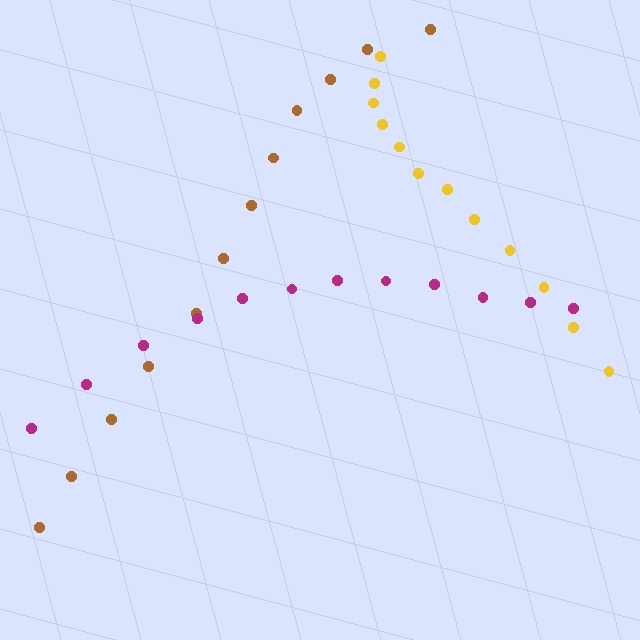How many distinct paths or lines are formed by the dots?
There are 3 distinct paths.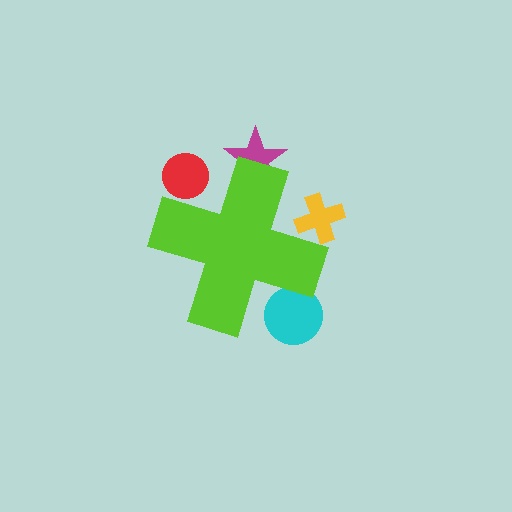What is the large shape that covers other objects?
A lime cross.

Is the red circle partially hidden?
Yes, the red circle is partially hidden behind the lime cross.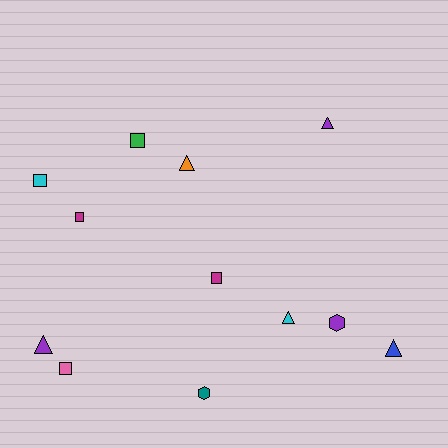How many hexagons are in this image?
There are 2 hexagons.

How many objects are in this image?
There are 12 objects.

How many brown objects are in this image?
There are no brown objects.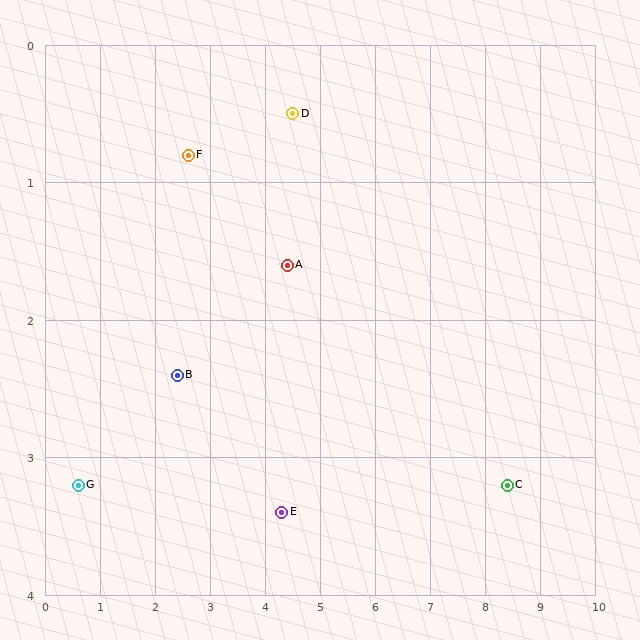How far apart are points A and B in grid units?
Points A and B are about 2.2 grid units apart.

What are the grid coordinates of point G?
Point G is at approximately (0.6, 3.2).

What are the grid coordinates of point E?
Point E is at approximately (4.3, 3.4).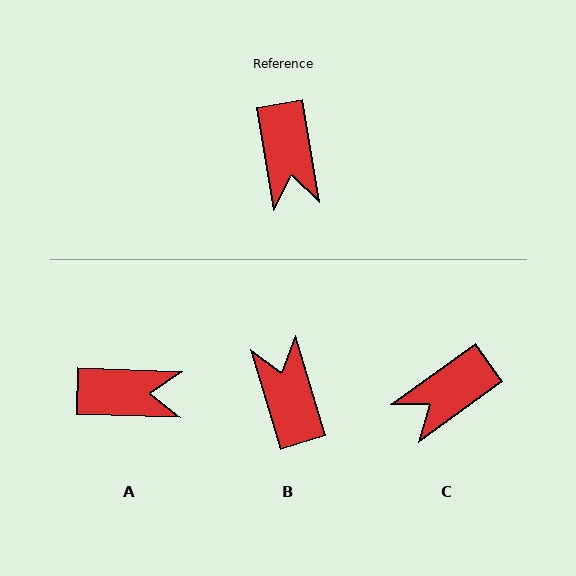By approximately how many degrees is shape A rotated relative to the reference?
Approximately 79 degrees counter-clockwise.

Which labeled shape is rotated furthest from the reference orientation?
B, about 172 degrees away.